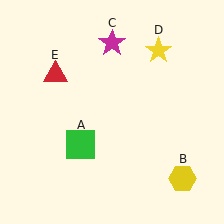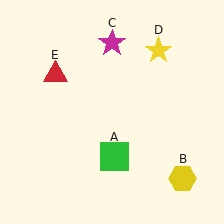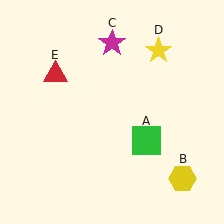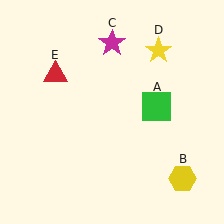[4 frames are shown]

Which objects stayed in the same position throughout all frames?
Yellow hexagon (object B) and magenta star (object C) and yellow star (object D) and red triangle (object E) remained stationary.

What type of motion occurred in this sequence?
The green square (object A) rotated counterclockwise around the center of the scene.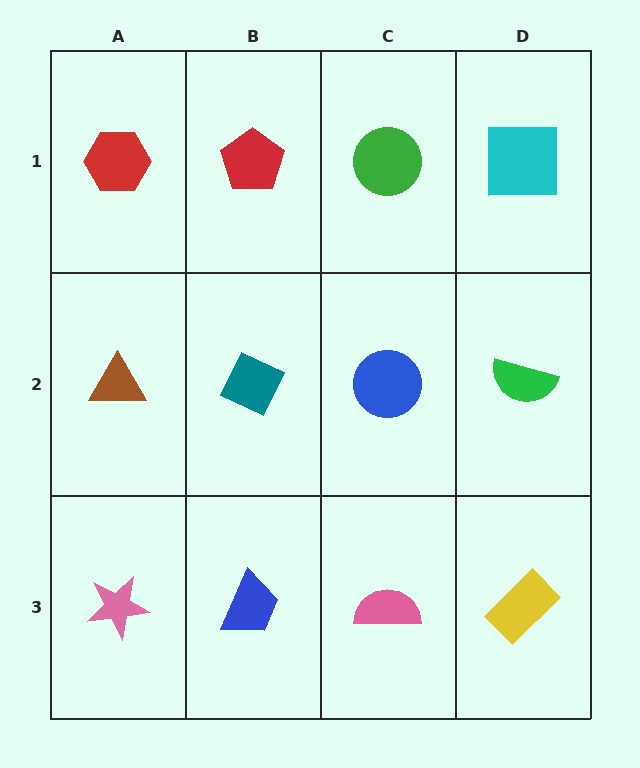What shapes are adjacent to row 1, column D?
A green semicircle (row 2, column D), a green circle (row 1, column C).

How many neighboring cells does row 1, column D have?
2.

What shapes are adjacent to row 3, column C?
A blue circle (row 2, column C), a blue trapezoid (row 3, column B), a yellow rectangle (row 3, column D).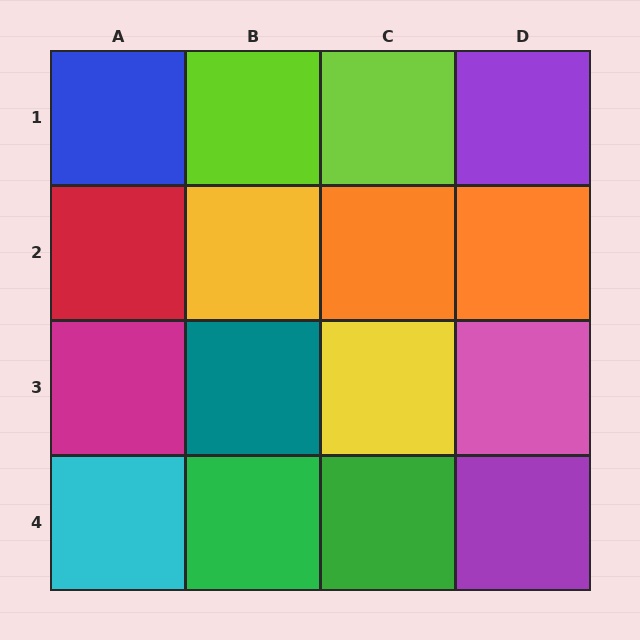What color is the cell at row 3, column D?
Pink.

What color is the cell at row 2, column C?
Orange.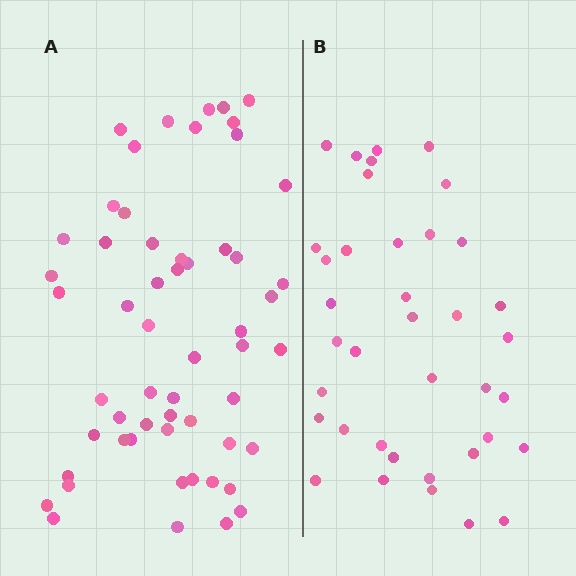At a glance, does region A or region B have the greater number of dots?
Region A (the left region) has more dots.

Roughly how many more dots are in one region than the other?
Region A has approximately 20 more dots than region B.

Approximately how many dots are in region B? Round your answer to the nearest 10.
About 40 dots. (The exact count is 38, which rounds to 40.)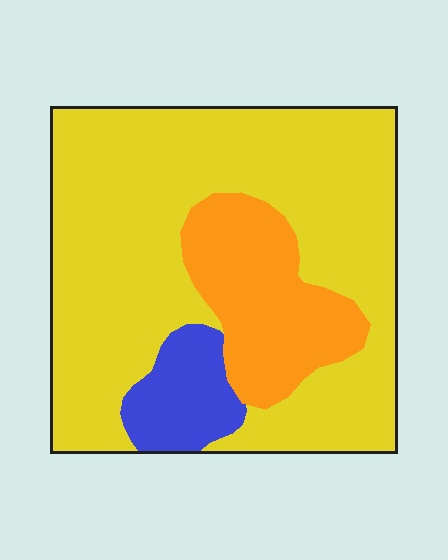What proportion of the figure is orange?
Orange takes up about one fifth (1/5) of the figure.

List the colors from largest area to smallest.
From largest to smallest: yellow, orange, blue.